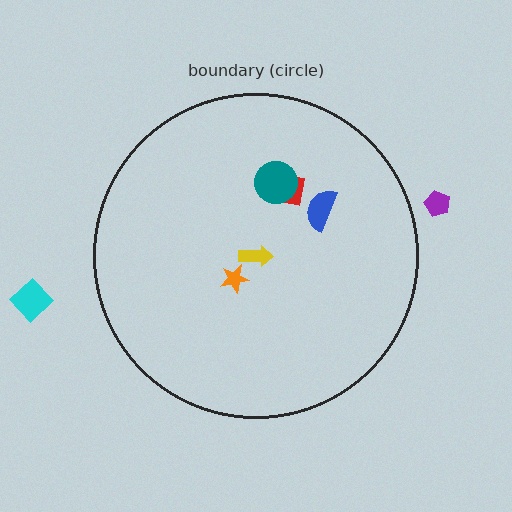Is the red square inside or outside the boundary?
Inside.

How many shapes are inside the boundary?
5 inside, 2 outside.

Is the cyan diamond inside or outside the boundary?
Outside.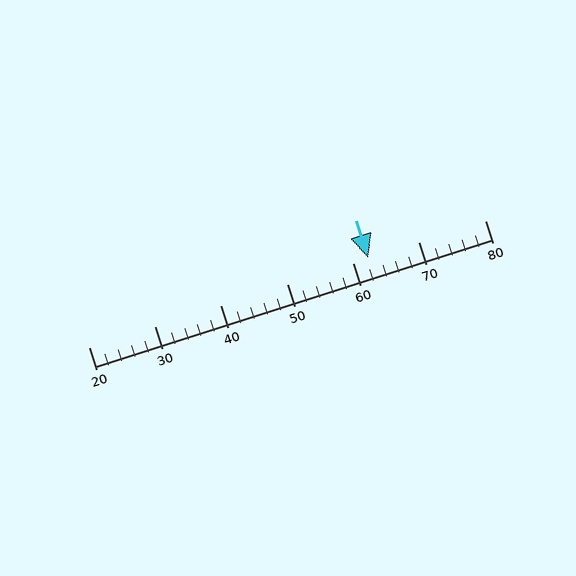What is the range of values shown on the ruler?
The ruler shows values from 20 to 80.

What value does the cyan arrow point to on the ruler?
The cyan arrow points to approximately 62.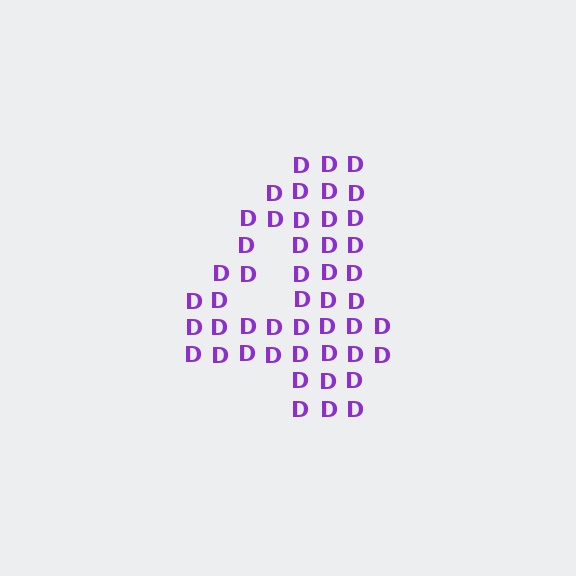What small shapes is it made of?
It is made of small letter D's.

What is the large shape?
The large shape is the digit 4.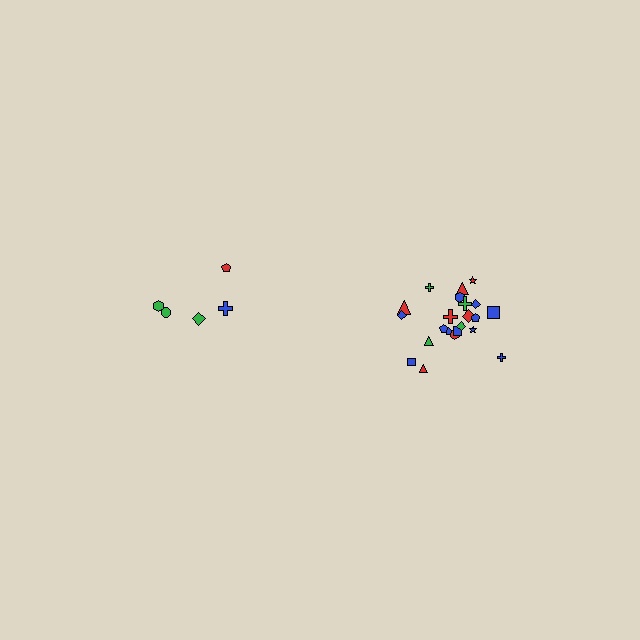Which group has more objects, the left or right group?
The right group.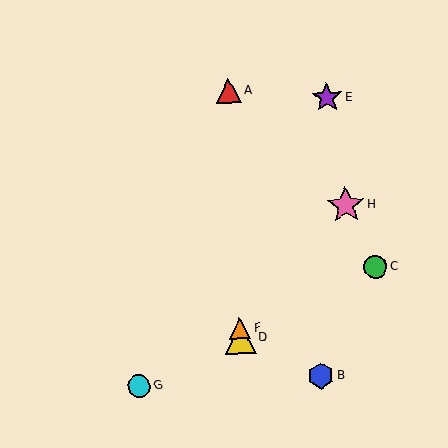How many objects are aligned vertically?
3 objects (A, D, F) are aligned vertically.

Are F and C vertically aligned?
No, F is at x≈240 and C is at x≈375.